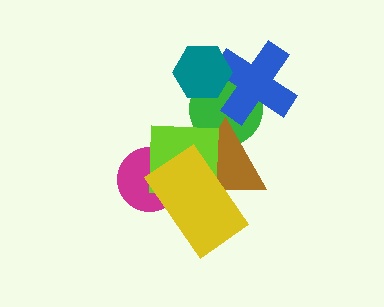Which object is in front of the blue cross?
The teal hexagon is in front of the blue cross.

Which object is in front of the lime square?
The yellow rectangle is in front of the lime square.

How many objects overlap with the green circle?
4 objects overlap with the green circle.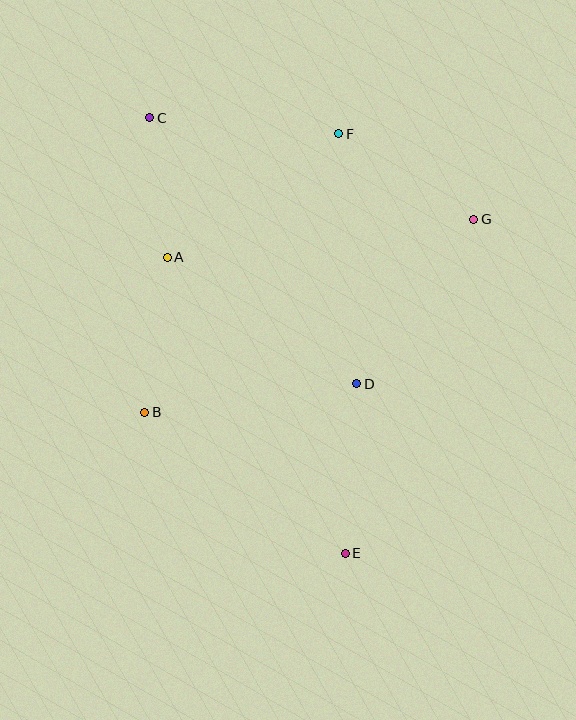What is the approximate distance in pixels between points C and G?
The distance between C and G is approximately 339 pixels.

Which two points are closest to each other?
Points A and C are closest to each other.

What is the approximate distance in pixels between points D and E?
The distance between D and E is approximately 170 pixels.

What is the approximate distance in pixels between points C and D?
The distance between C and D is approximately 338 pixels.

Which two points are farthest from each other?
Points C and E are farthest from each other.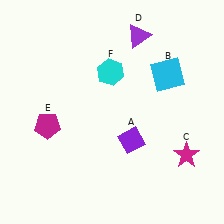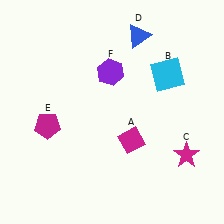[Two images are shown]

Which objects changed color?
A changed from purple to magenta. D changed from purple to blue. F changed from cyan to purple.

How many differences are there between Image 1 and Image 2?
There are 3 differences between the two images.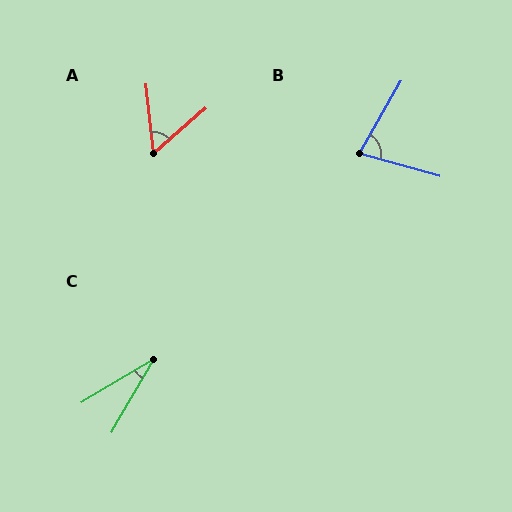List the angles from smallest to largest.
C (29°), A (55°), B (76°).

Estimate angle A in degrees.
Approximately 55 degrees.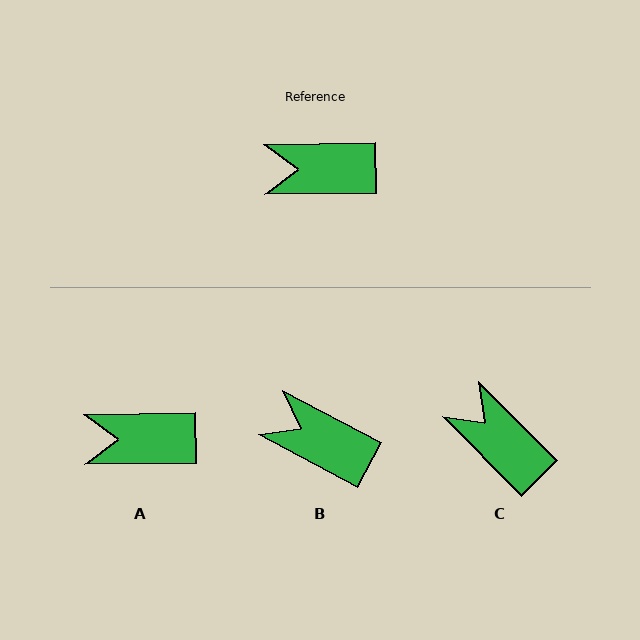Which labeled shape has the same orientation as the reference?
A.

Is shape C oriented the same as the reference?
No, it is off by about 46 degrees.